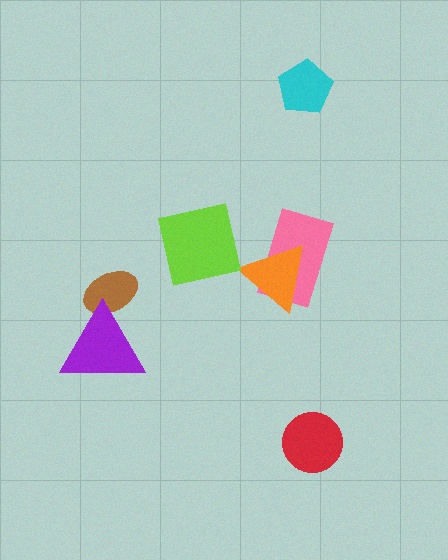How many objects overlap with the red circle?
0 objects overlap with the red circle.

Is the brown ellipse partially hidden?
Yes, it is partially covered by another shape.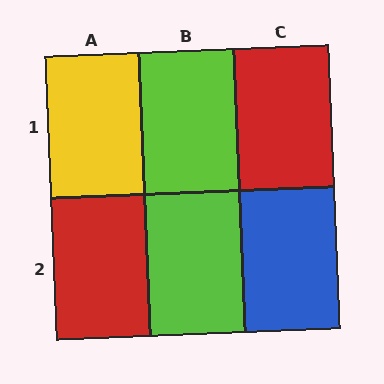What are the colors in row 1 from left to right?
Yellow, lime, red.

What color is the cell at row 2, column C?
Blue.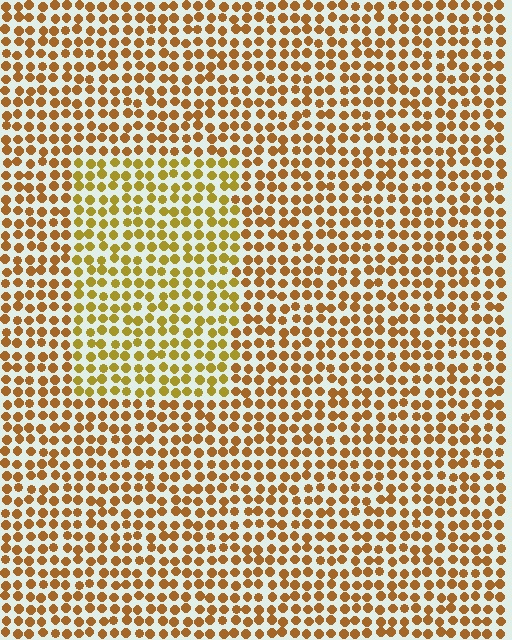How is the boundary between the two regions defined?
The boundary is defined purely by a slight shift in hue (about 22 degrees). Spacing, size, and orientation are identical on both sides.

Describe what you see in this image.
The image is filled with small brown elements in a uniform arrangement. A rectangle-shaped region is visible where the elements are tinted to a slightly different hue, forming a subtle color boundary.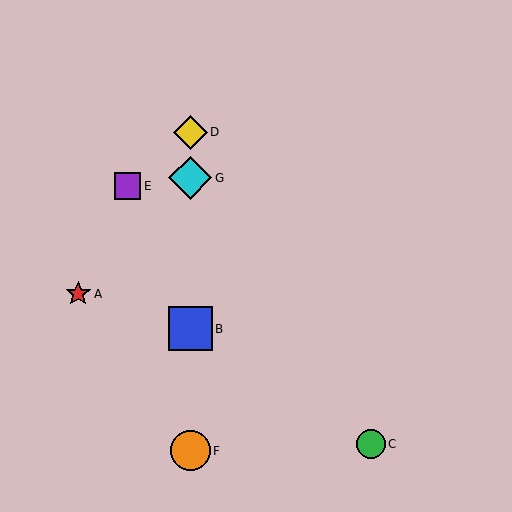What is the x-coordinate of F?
Object F is at x≈190.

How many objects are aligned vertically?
4 objects (B, D, F, G) are aligned vertically.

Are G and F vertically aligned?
Yes, both are at x≈190.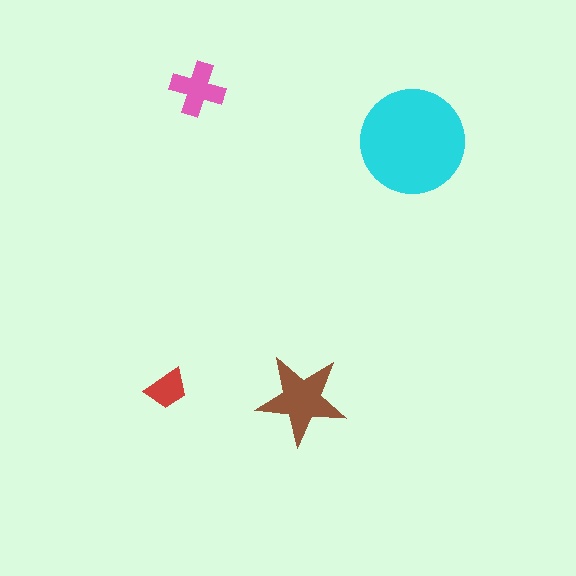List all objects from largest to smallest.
The cyan circle, the brown star, the pink cross, the red trapezoid.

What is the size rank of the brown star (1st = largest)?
2nd.